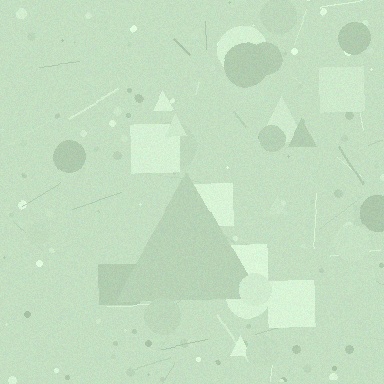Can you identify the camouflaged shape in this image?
The camouflaged shape is a triangle.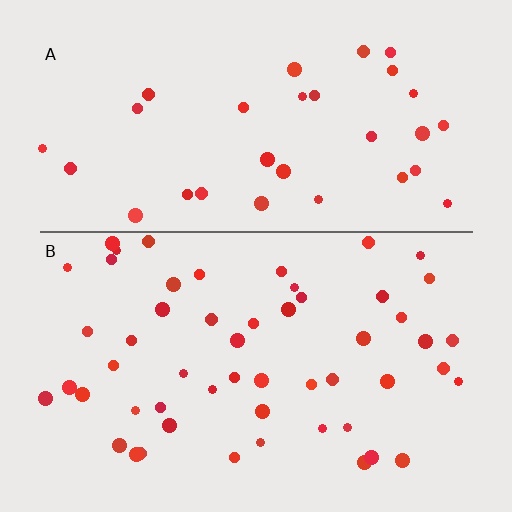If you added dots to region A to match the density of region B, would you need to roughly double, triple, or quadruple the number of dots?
Approximately double.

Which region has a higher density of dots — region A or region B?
B (the bottom).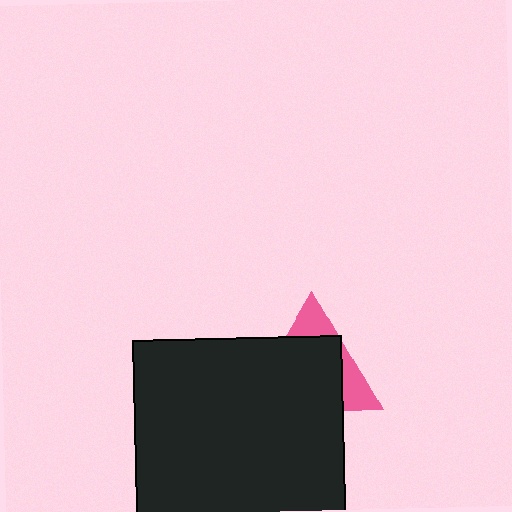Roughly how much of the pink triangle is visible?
A small part of it is visible (roughly 31%).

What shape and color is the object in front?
The object in front is a black square.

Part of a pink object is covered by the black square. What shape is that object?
It is a triangle.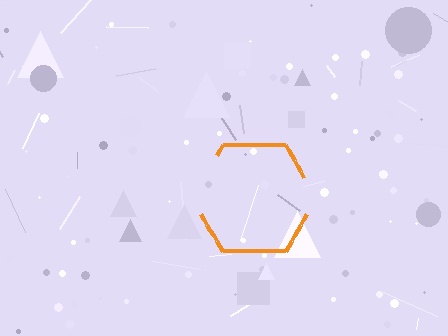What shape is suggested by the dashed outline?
The dashed outline suggests a hexagon.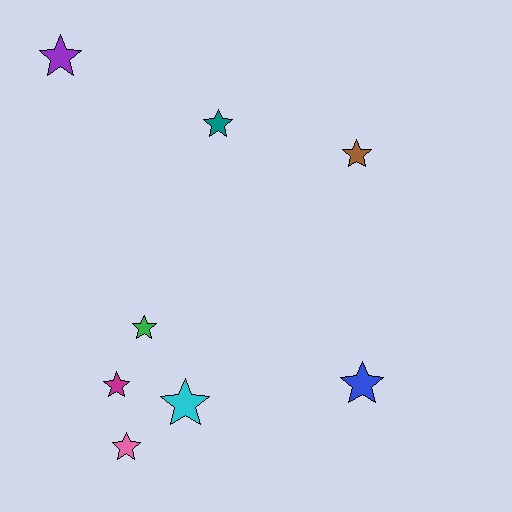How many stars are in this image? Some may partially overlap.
There are 8 stars.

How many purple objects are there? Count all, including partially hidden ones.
There is 1 purple object.